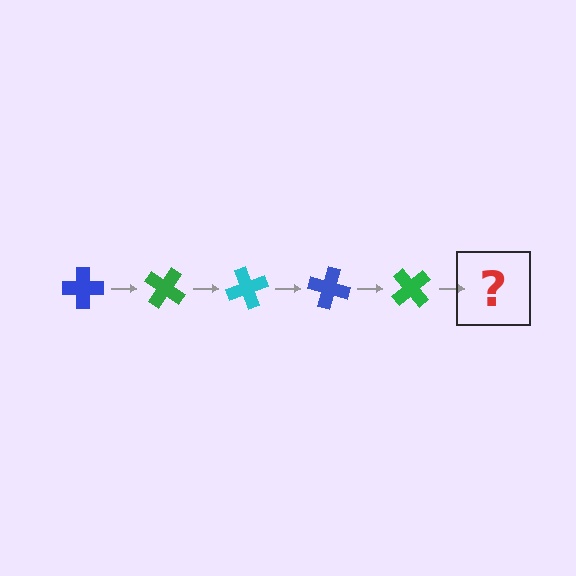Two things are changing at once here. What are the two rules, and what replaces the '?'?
The two rules are that it rotates 35 degrees each step and the color cycles through blue, green, and cyan. The '?' should be a cyan cross, rotated 175 degrees from the start.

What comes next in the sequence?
The next element should be a cyan cross, rotated 175 degrees from the start.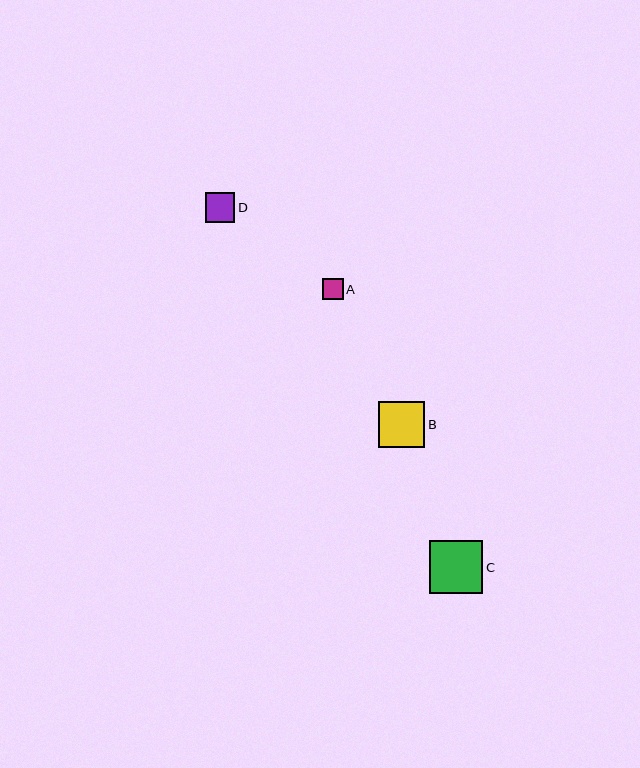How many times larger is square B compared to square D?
Square B is approximately 1.5 times the size of square D.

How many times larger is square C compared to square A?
Square C is approximately 2.6 times the size of square A.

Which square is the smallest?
Square A is the smallest with a size of approximately 21 pixels.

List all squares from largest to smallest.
From largest to smallest: C, B, D, A.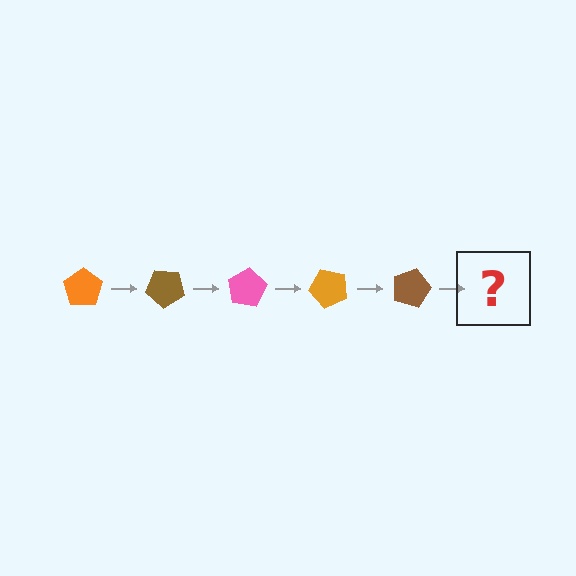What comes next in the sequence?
The next element should be a pink pentagon, rotated 200 degrees from the start.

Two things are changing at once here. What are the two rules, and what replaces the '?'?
The two rules are that it rotates 40 degrees each step and the color cycles through orange, brown, and pink. The '?' should be a pink pentagon, rotated 200 degrees from the start.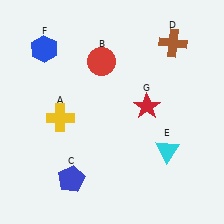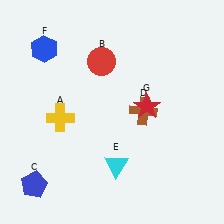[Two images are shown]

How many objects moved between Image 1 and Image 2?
3 objects moved between the two images.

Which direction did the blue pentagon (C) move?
The blue pentagon (C) moved left.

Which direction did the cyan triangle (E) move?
The cyan triangle (E) moved left.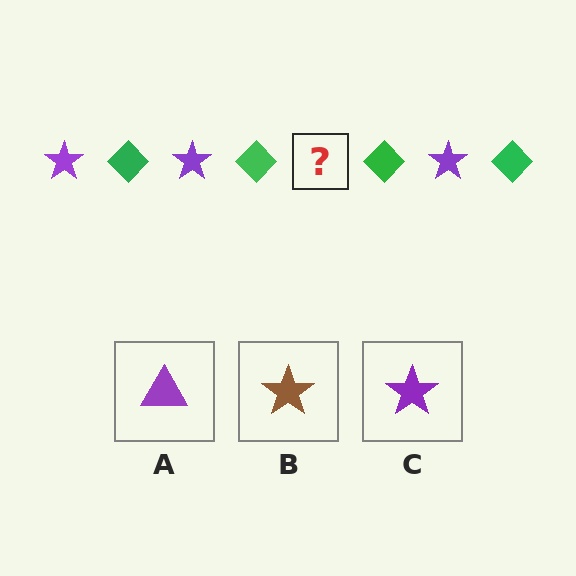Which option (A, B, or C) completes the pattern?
C.